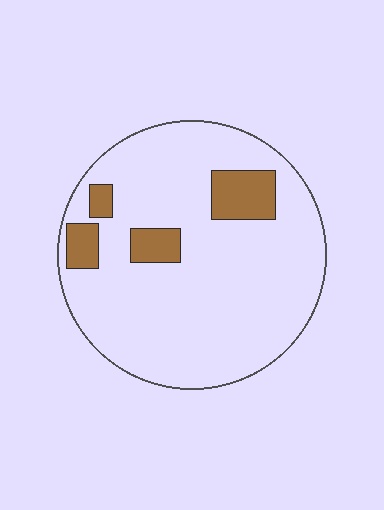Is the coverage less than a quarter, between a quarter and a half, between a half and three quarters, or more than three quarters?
Less than a quarter.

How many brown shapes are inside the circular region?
4.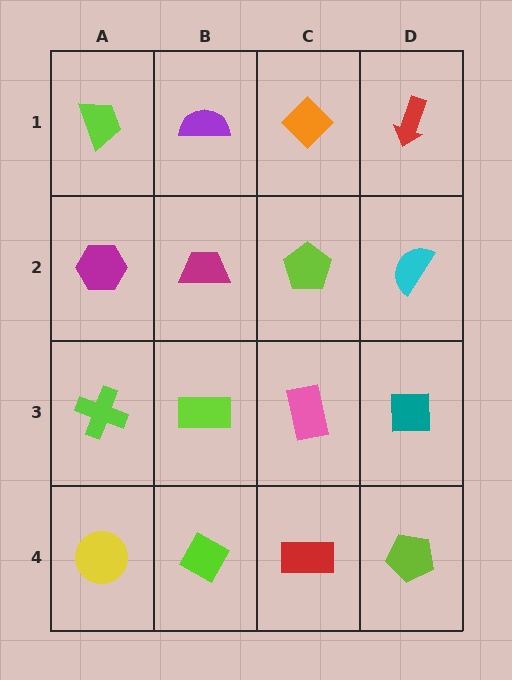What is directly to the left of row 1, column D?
An orange diamond.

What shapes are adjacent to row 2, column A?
A lime trapezoid (row 1, column A), a lime cross (row 3, column A), a magenta trapezoid (row 2, column B).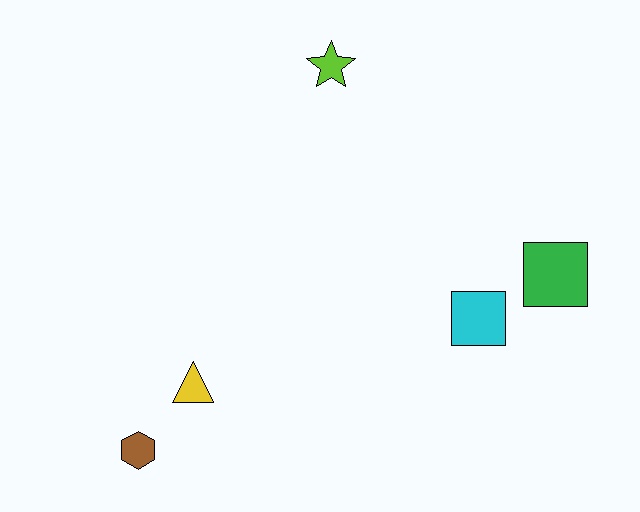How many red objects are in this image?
There are no red objects.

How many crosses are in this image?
There are no crosses.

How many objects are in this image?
There are 5 objects.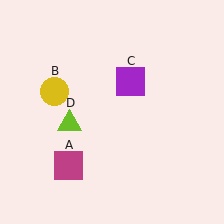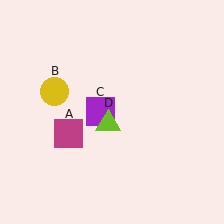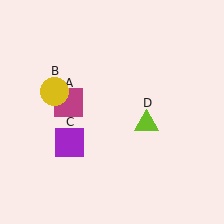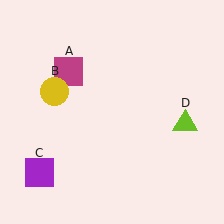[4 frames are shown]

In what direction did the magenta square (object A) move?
The magenta square (object A) moved up.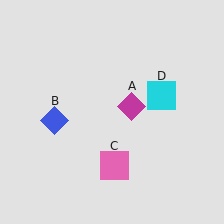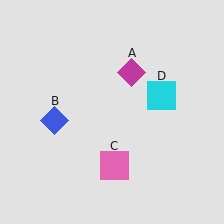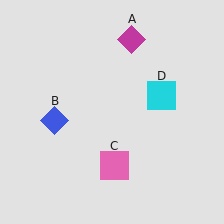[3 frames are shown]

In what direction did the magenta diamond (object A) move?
The magenta diamond (object A) moved up.